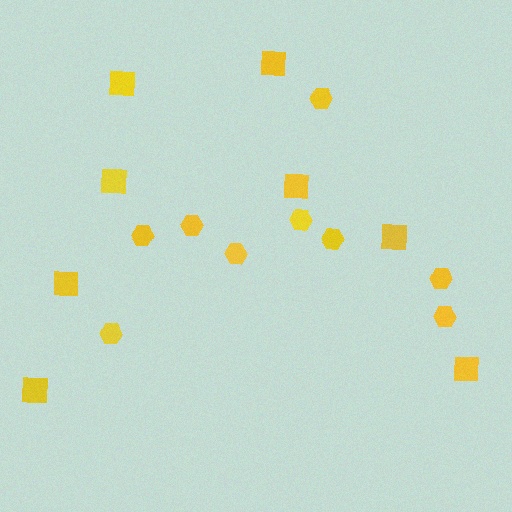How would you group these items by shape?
There are 2 groups: one group of squares (8) and one group of hexagons (9).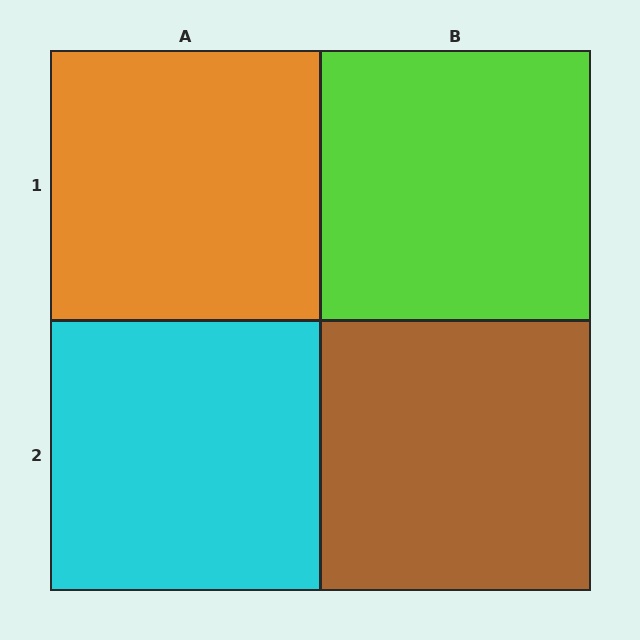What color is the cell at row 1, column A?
Orange.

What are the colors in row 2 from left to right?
Cyan, brown.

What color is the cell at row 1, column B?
Lime.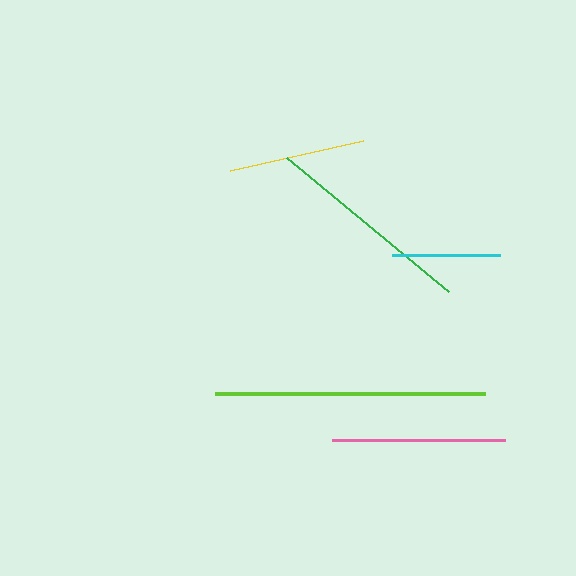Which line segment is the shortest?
The cyan line is the shortest at approximately 108 pixels.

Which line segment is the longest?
The lime line is the longest at approximately 270 pixels.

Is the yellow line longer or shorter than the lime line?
The lime line is longer than the yellow line.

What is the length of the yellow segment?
The yellow segment is approximately 136 pixels long.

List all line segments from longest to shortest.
From longest to shortest: lime, green, pink, yellow, cyan.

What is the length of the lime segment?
The lime segment is approximately 270 pixels long.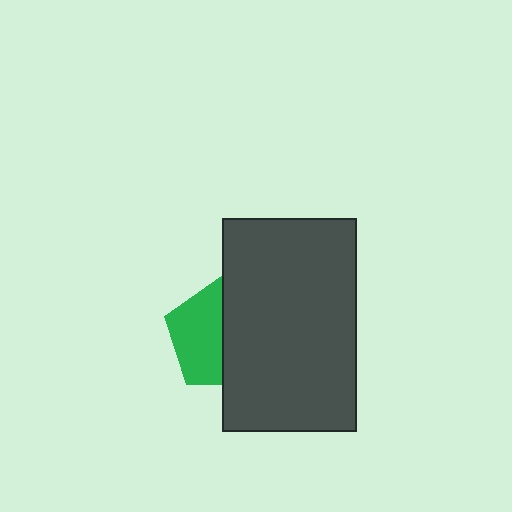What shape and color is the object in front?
The object in front is a dark gray rectangle.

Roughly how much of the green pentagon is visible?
About half of it is visible (roughly 49%).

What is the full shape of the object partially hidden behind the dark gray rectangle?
The partially hidden object is a green pentagon.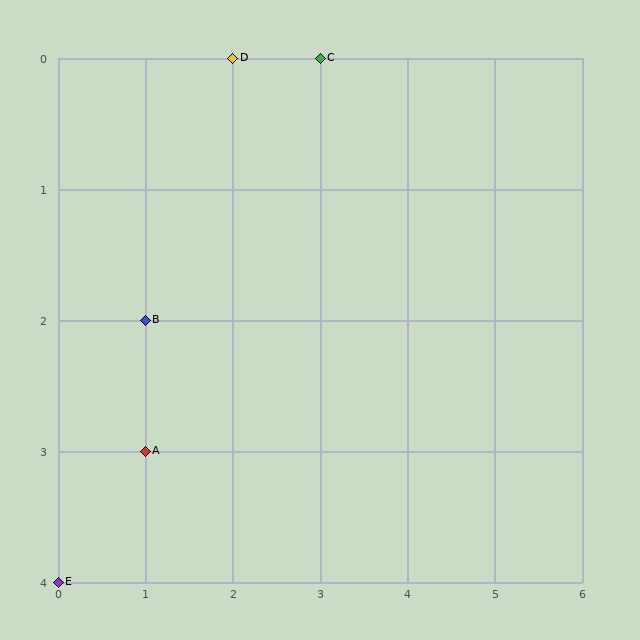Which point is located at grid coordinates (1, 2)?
Point B is at (1, 2).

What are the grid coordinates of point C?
Point C is at grid coordinates (3, 0).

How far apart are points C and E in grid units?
Points C and E are 3 columns and 4 rows apart (about 5.0 grid units diagonally).